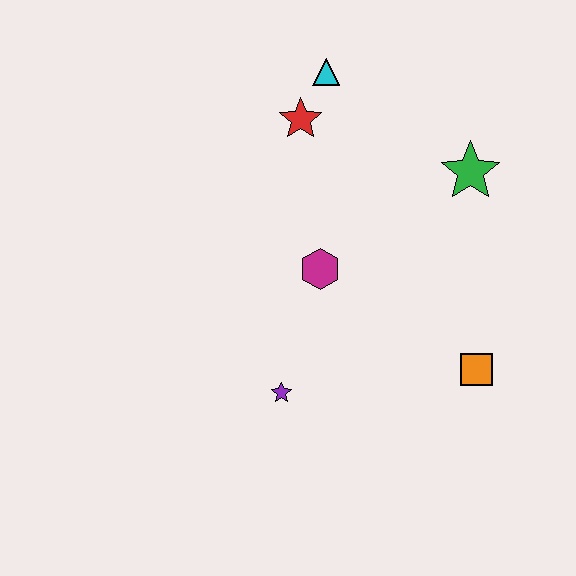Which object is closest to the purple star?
The magenta hexagon is closest to the purple star.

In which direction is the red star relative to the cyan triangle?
The red star is below the cyan triangle.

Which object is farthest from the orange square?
The cyan triangle is farthest from the orange square.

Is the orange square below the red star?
Yes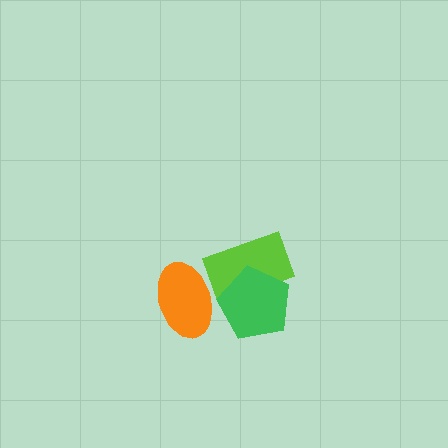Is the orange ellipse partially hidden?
No, no other shape covers it.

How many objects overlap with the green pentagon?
1 object overlaps with the green pentagon.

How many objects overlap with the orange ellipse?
0 objects overlap with the orange ellipse.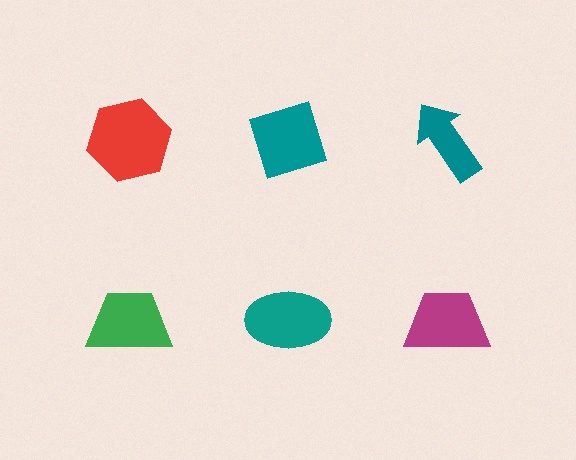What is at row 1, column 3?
A teal arrow.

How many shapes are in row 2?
3 shapes.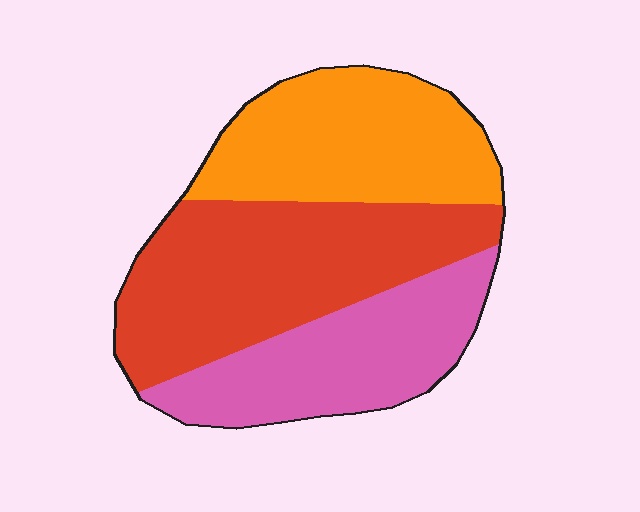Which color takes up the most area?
Red, at roughly 40%.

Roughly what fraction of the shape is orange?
Orange covers 31% of the shape.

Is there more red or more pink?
Red.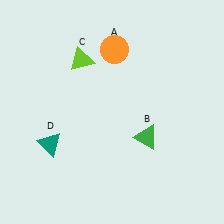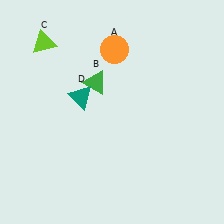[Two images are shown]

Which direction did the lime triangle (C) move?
The lime triangle (C) moved left.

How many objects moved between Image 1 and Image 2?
3 objects moved between the two images.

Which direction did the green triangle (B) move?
The green triangle (B) moved up.